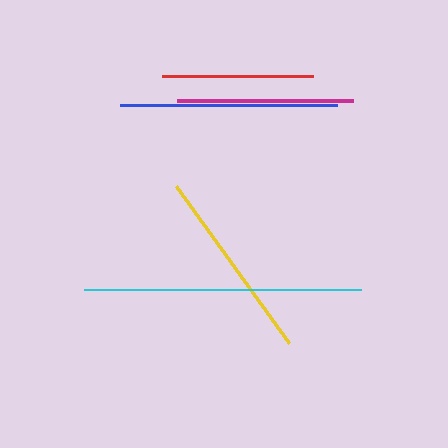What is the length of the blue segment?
The blue segment is approximately 217 pixels long.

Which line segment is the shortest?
The red line is the shortest at approximately 151 pixels.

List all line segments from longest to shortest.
From longest to shortest: cyan, blue, yellow, magenta, red.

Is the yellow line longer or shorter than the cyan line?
The cyan line is longer than the yellow line.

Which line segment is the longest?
The cyan line is the longest at approximately 277 pixels.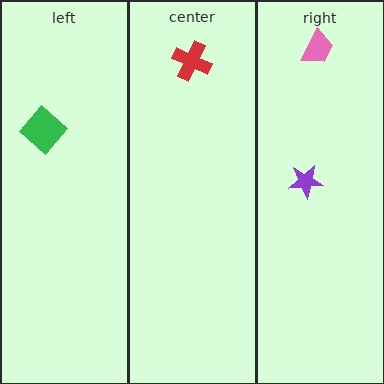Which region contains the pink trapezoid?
The right region.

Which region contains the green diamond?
The left region.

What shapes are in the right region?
The purple star, the pink trapezoid.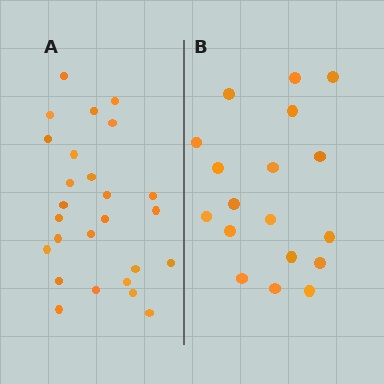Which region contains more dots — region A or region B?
Region A (the left region) has more dots.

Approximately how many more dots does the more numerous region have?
Region A has roughly 8 or so more dots than region B.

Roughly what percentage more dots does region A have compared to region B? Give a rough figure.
About 45% more.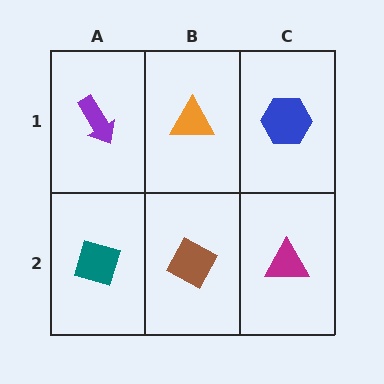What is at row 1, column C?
A blue hexagon.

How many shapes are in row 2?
3 shapes.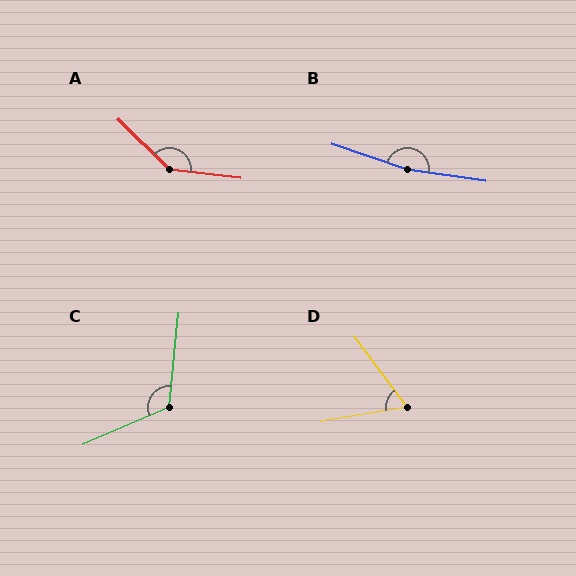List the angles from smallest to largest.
D (63°), C (119°), A (142°), B (169°).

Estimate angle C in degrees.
Approximately 119 degrees.